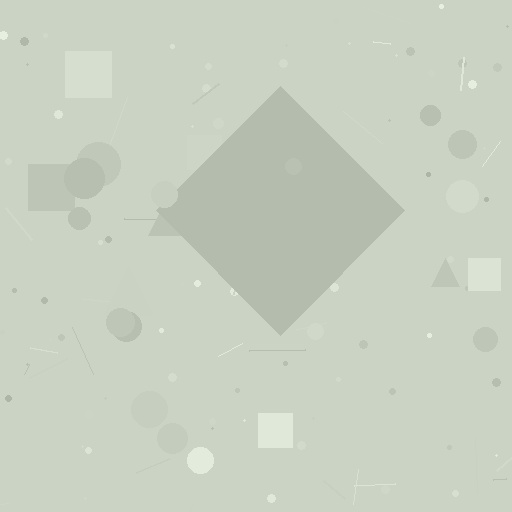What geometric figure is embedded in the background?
A diamond is embedded in the background.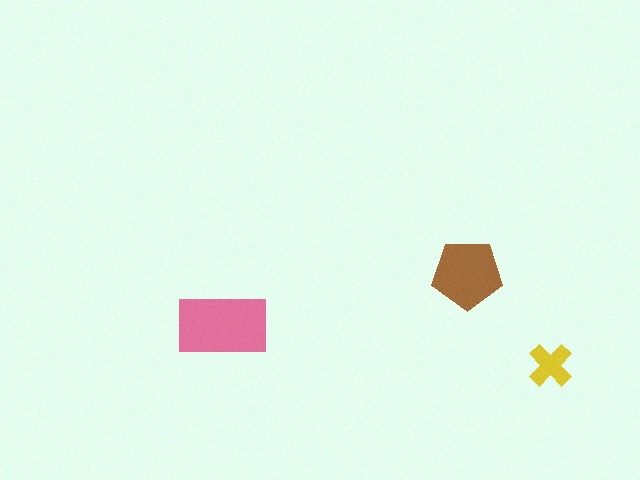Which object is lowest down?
The yellow cross is bottommost.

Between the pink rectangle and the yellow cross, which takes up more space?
The pink rectangle.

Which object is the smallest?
The yellow cross.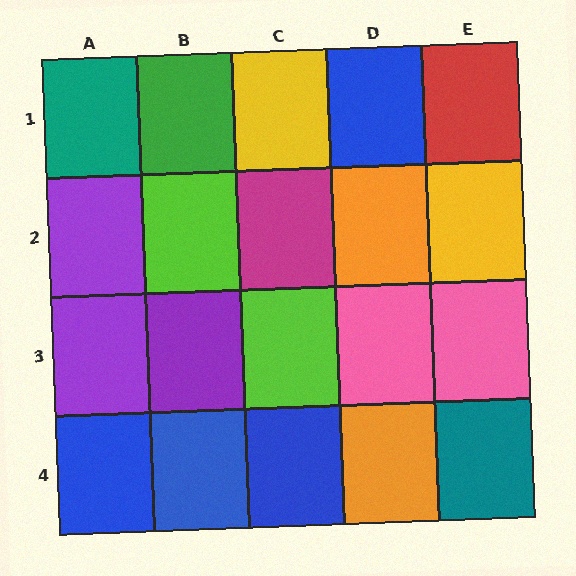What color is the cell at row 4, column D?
Orange.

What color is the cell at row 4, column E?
Teal.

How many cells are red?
1 cell is red.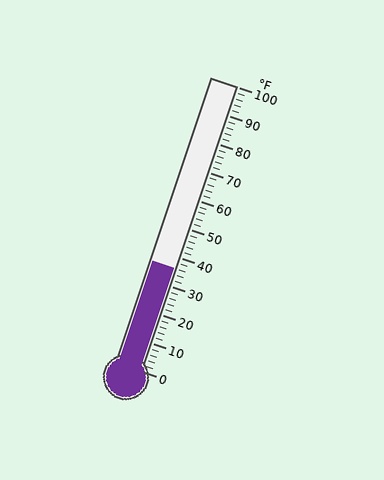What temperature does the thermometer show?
The thermometer shows approximately 36°F.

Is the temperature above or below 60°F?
The temperature is below 60°F.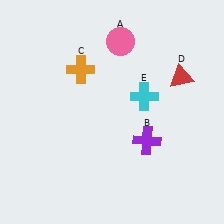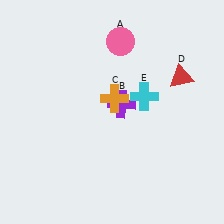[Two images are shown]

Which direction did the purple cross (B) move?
The purple cross (B) moved up.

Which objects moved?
The objects that moved are: the purple cross (B), the orange cross (C).